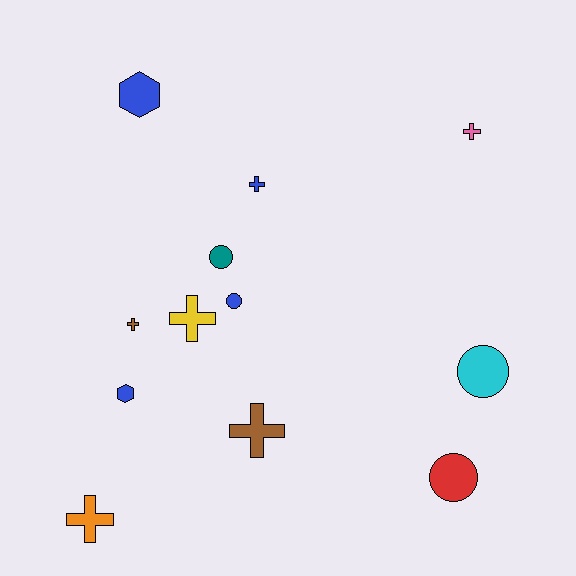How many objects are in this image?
There are 12 objects.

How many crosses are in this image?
There are 6 crosses.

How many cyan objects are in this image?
There is 1 cyan object.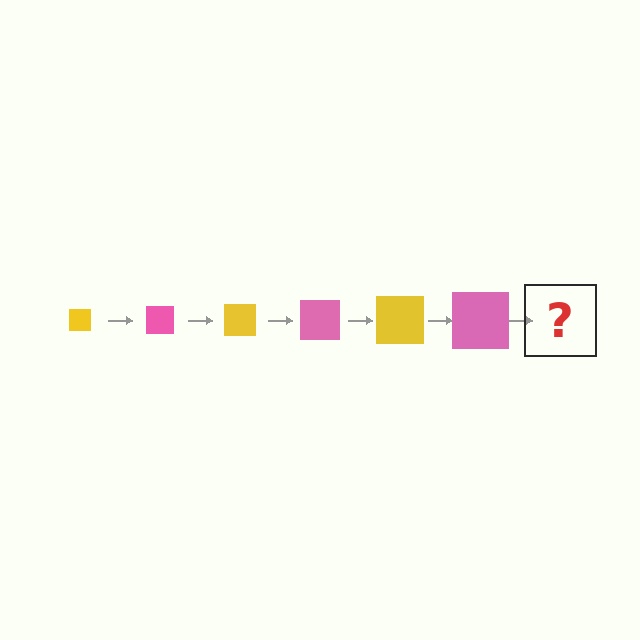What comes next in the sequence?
The next element should be a yellow square, larger than the previous one.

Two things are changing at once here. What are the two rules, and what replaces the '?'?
The two rules are that the square grows larger each step and the color cycles through yellow and pink. The '?' should be a yellow square, larger than the previous one.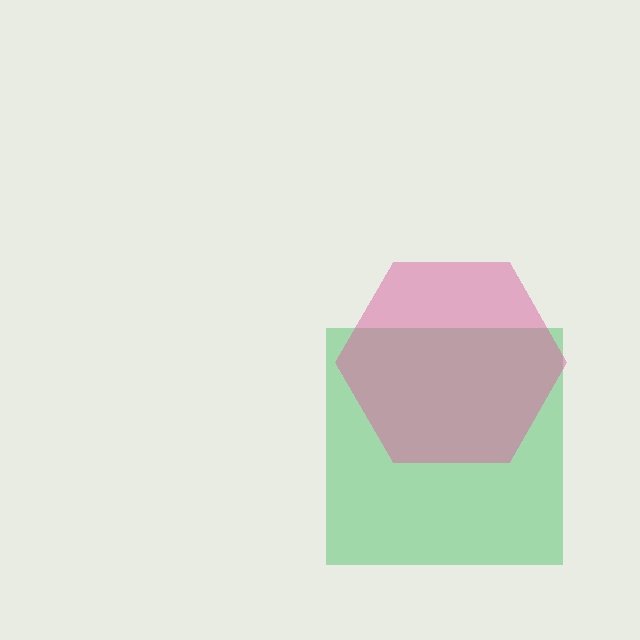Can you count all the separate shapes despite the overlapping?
Yes, there are 2 separate shapes.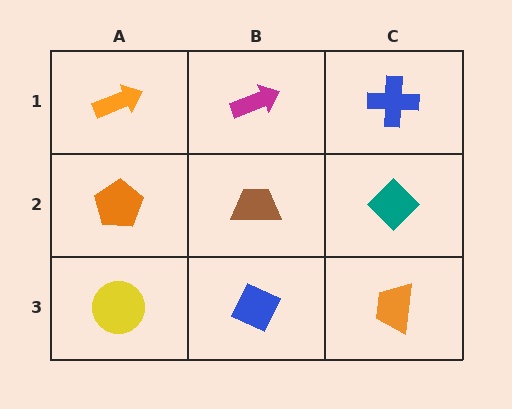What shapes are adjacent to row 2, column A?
An orange arrow (row 1, column A), a yellow circle (row 3, column A), a brown trapezoid (row 2, column B).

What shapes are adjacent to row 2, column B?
A magenta arrow (row 1, column B), a blue diamond (row 3, column B), an orange pentagon (row 2, column A), a teal diamond (row 2, column C).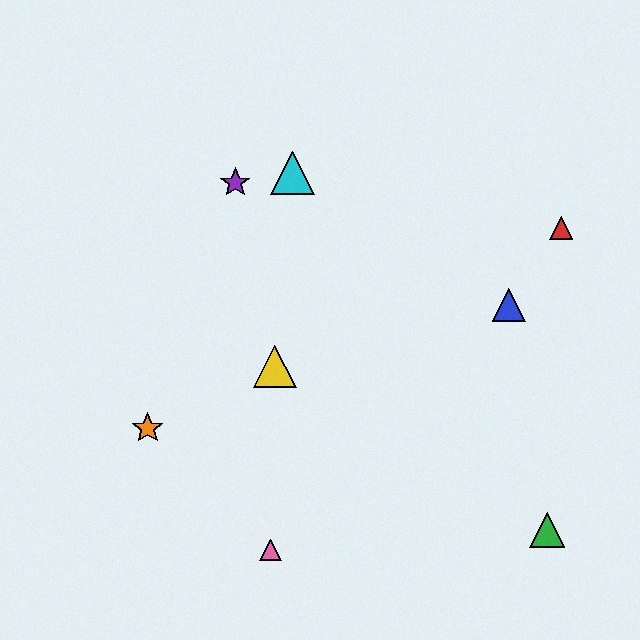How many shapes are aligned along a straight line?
3 shapes (the red triangle, the yellow triangle, the orange star) are aligned along a straight line.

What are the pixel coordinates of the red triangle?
The red triangle is at (561, 228).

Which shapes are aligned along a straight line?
The red triangle, the yellow triangle, the orange star are aligned along a straight line.